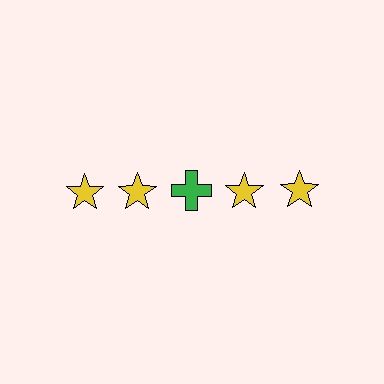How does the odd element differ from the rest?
It differs in both color (green instead of yellow) and shape (cross instead of star).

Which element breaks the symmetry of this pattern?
The green cross in the top row, center column breaks the symmetry. All other shapes are yellow stars.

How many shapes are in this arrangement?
There are 5 shapes arranged in a grid pattern.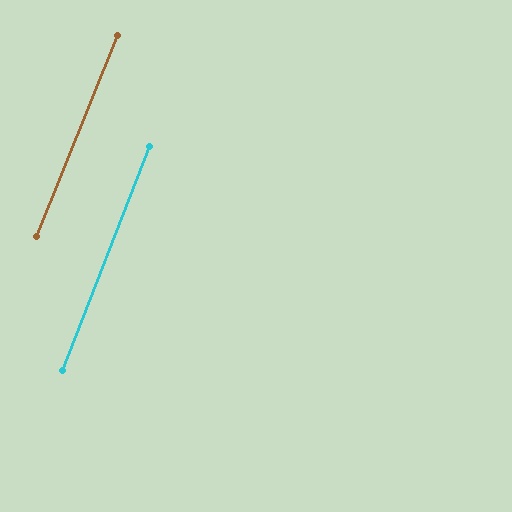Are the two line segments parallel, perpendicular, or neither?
Parallel — their directions differ by only 0.8°.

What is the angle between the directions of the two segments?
Approximately 1 degree.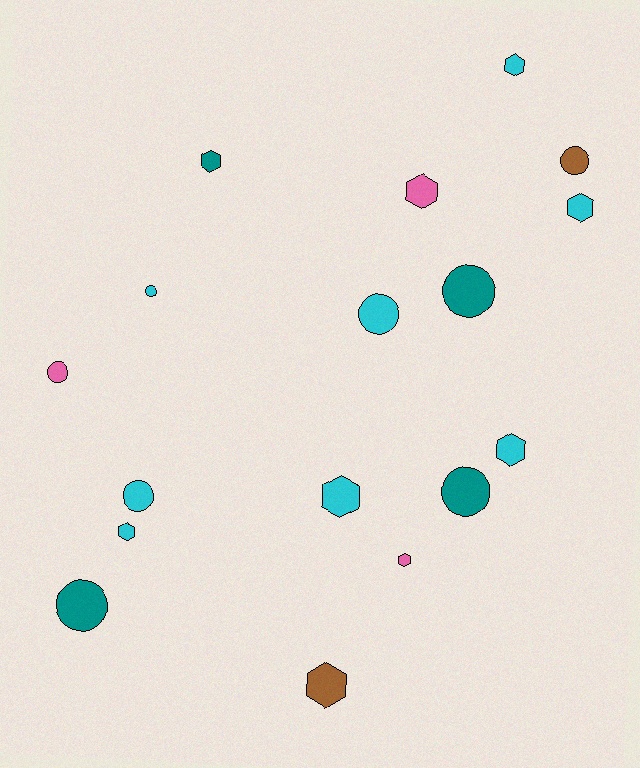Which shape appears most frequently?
Hexagon, with 9 objects.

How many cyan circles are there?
There are 3 cyan circles.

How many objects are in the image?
There are 17 objects.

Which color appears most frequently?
Cyan, with 8 objects.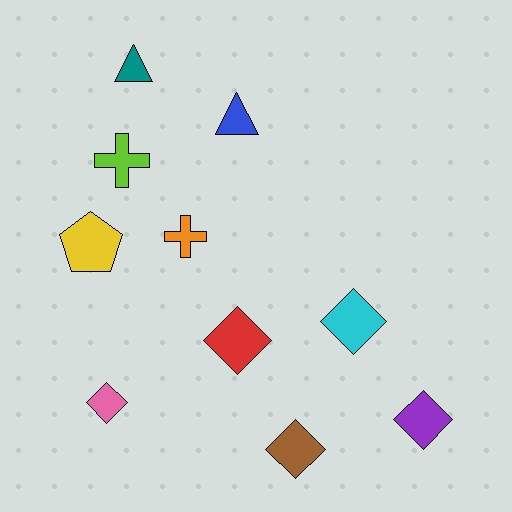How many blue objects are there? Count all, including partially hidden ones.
There is 1 blue object.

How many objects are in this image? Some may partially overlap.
There are 10 objects.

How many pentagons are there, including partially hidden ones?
There is 1 pentagon.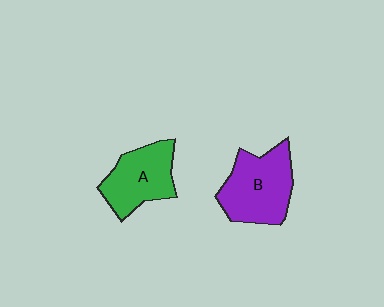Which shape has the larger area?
Shape B (purple).